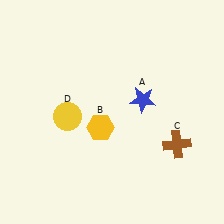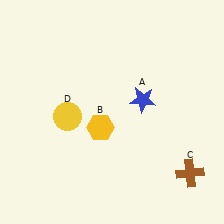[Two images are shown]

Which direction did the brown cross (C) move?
The brown cross (C) moved down.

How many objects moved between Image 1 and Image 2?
1 object moved between the two images.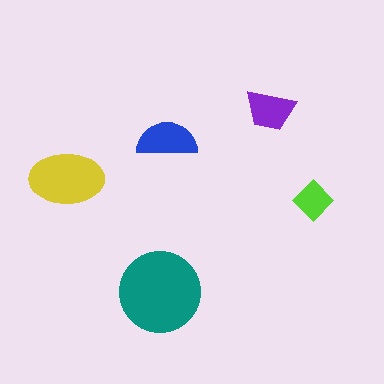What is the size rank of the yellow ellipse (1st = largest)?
2nd.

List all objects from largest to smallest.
The teal circle, the yellow ellipse, the blue semicircle, the purple trapezoid, the lime diamond.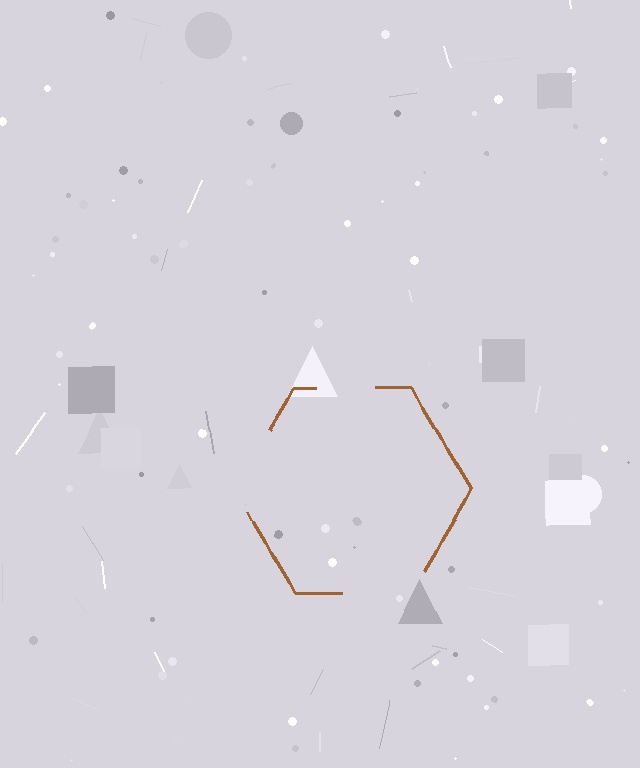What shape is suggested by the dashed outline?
The dashed outline suggests a hexagon.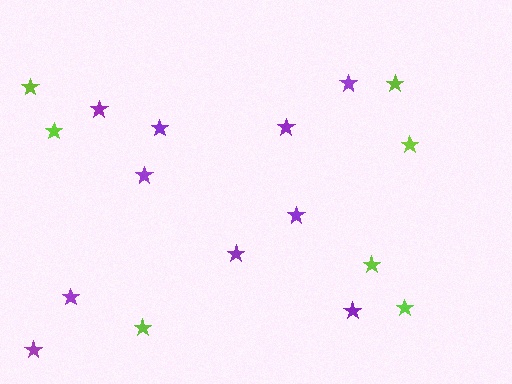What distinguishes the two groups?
There are 2 groups: one group of purple stars (10) and one group of lime stars (7).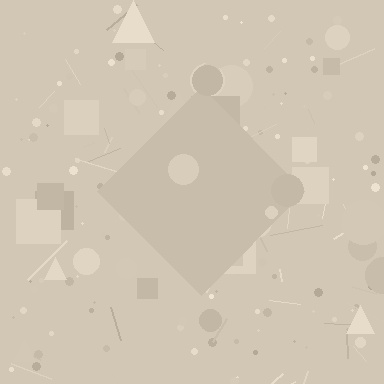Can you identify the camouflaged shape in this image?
The camouflaged shape is a diamond.